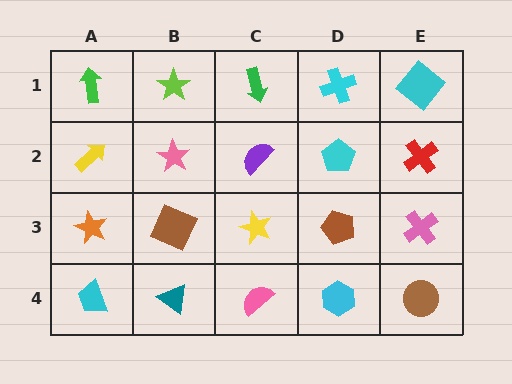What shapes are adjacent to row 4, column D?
A brown pentagon (row 3, column D), a pink semicircle (row 4, column C), a brown circle (row 4, column E).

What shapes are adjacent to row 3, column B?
A pink star (row 2, column B), a teal triangle (row 4, column B), an orange star (row 3, column A), a yellow star (row 3, column C).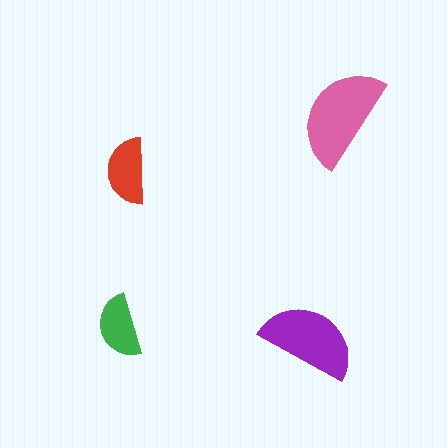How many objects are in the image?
There are 4 objects in the image.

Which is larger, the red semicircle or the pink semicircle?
The pink one.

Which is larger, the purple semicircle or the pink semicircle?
The pink one.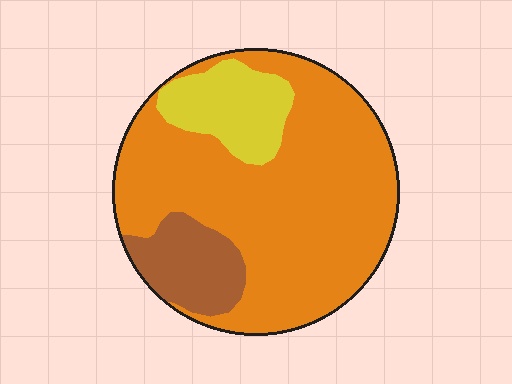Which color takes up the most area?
Orange, at roughly 75%.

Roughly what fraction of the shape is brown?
Brown takes up about one eighth (1/8) of the shape.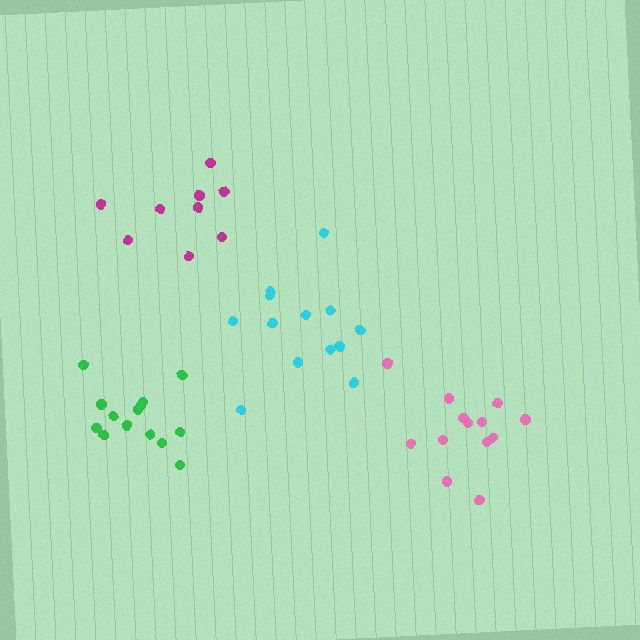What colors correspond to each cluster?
The clusters are colored: cyan, pink, magenta, green.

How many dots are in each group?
Group 1: 13 dots, Group 2: 13 dots, Group 3: 9 dots, Group 4: 14 dots (49 total).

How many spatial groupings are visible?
There are 4 spatial groupings.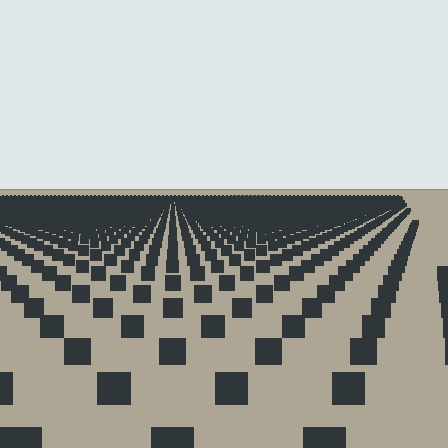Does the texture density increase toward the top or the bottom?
Density increases toward the top.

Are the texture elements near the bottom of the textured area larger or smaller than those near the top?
Larger. Near the bottom, elements are closer to the viewer and appear at a bigger on-screen size.